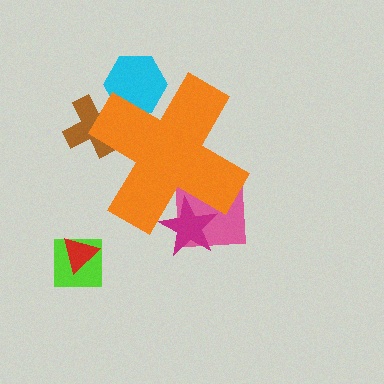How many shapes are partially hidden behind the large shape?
4 shapes are partially hidden.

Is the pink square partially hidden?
Yes, the pink square is partially hidden behind the orange cross.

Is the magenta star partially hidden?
Yes, the magenta star is partially hidden behind the orange cross.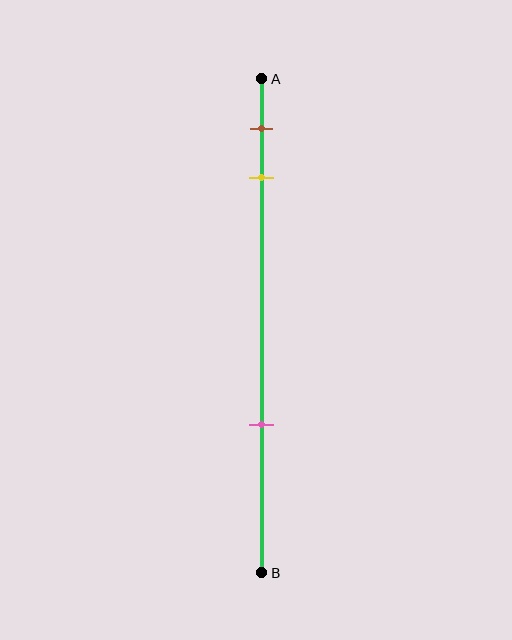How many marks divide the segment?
There are 3 marks dividing the segment.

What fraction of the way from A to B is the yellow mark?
The yellow mark is approximately 20% (0.2) of the way from A to B.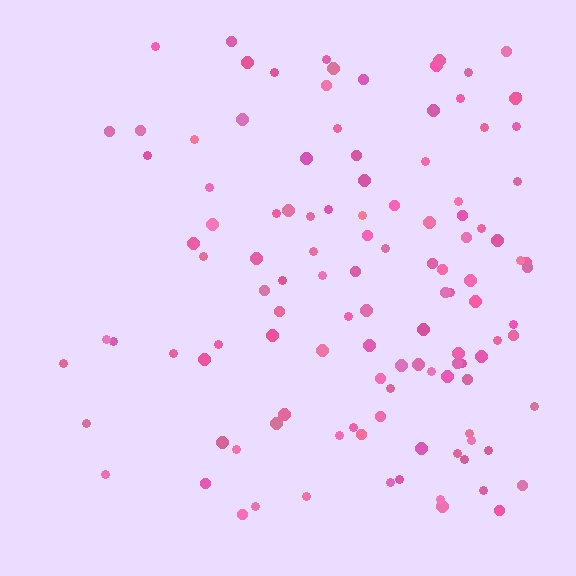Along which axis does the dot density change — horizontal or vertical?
Horizontal.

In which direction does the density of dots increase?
From left to right, with the right side densest.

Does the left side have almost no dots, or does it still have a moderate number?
Still a moderate number, just noticeably fewer than the right.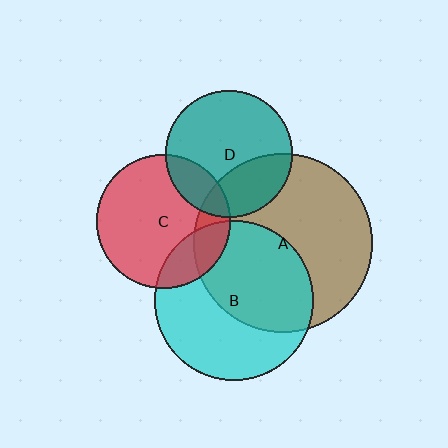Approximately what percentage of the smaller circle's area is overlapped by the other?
Approximately 30%.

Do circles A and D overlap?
Yes.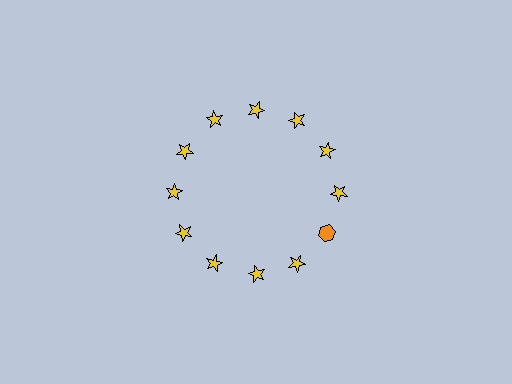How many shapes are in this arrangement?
There are 12 shapes arranged in a ring pattern.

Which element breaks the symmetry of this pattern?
The orange hexagon at roughly the 4 o'clock position breaks the symmetry. All other shapes are yellow stars.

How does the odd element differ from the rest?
It differs in both color (orange instead of yellow) and shape (hexagon instead of star).